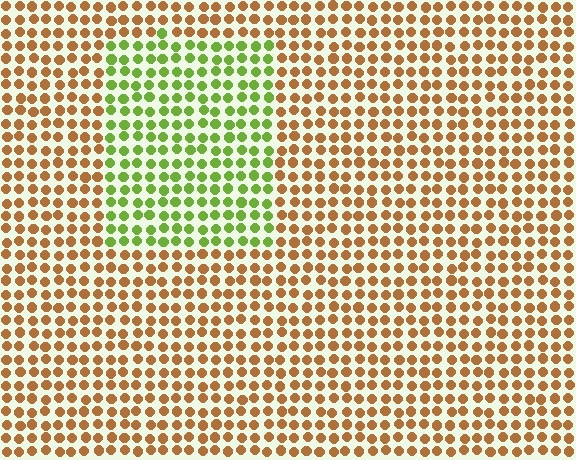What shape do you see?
I see a rectangle.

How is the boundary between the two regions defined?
The boundary is defined purely by a slight shift in hue (about 66 degrees). Spacing, size, and orientation are identical on both sides.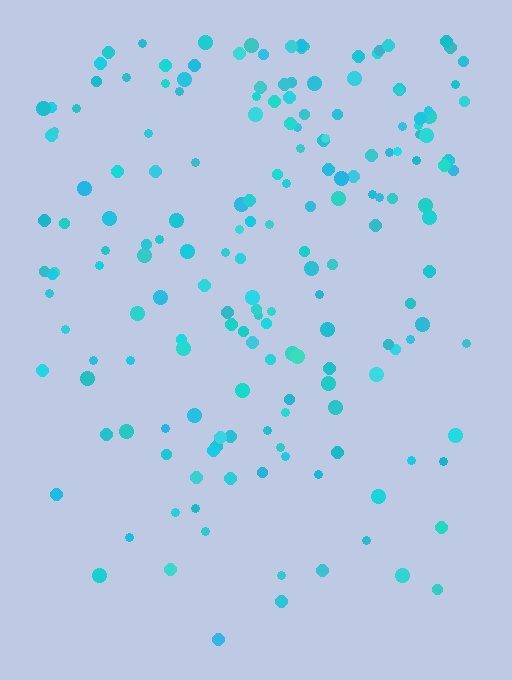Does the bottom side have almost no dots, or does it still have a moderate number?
Still a moderate number, just noticeably fewer than the top.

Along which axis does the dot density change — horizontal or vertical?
Vertical.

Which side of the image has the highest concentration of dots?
The top.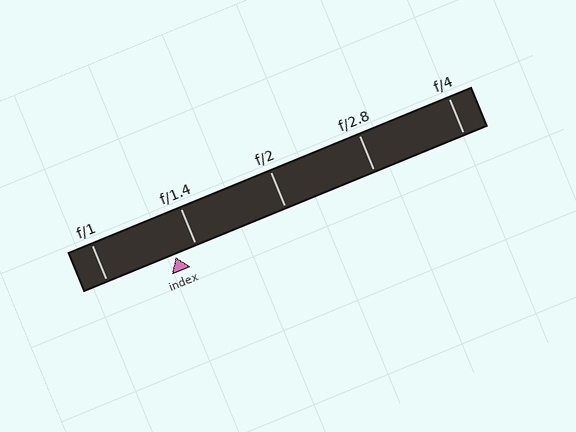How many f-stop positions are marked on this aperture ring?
There are 5 f-stop positions marked.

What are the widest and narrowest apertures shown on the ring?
The widest aperture shown is f/1 and the narrowest is f/4.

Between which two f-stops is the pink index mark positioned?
The index mark is between f/1 and f/1.4.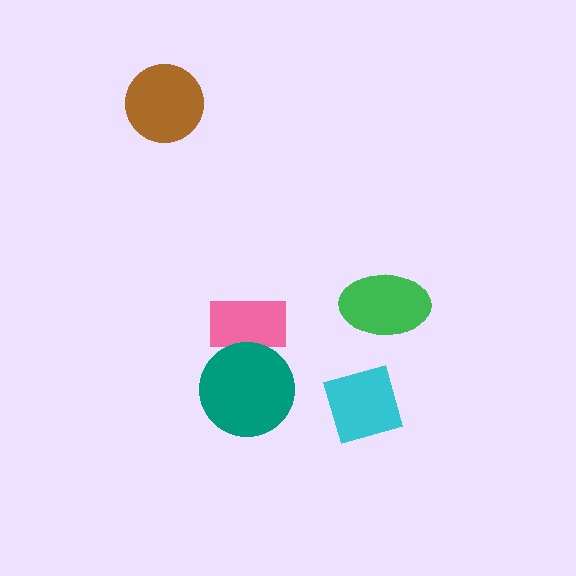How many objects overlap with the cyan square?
0 objects overlap with the cyan square.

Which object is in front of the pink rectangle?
The teal circle is in front of the pink rectangle.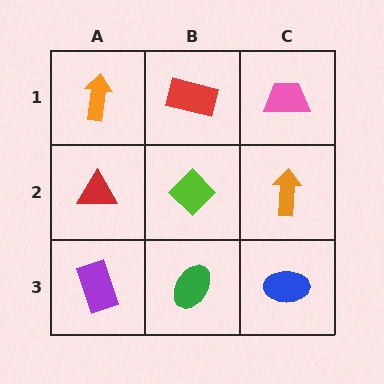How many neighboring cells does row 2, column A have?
3.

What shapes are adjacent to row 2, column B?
A red rectangle (row 1, column B), a green ellipse (row 3, column B), a red triangle (row 2, column A), an orange arrow (row 2, column C).